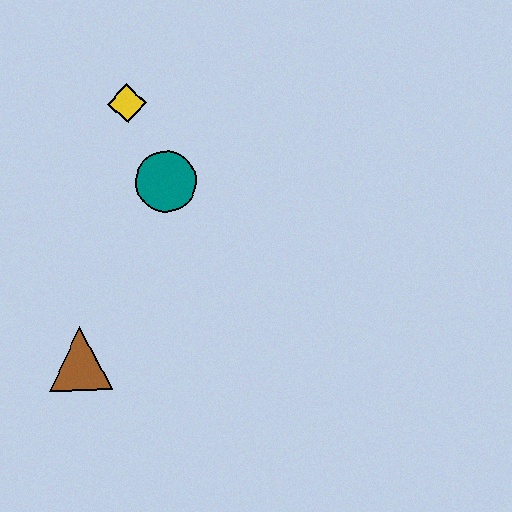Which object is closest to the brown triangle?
The teal circle is closest to the brown triangle.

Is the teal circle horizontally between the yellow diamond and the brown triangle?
No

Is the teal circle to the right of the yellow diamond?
Yes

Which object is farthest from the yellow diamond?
The brown triangle is farthest from the yellow diamond.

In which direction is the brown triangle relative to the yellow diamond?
The brown triangle is below the yellow diamond.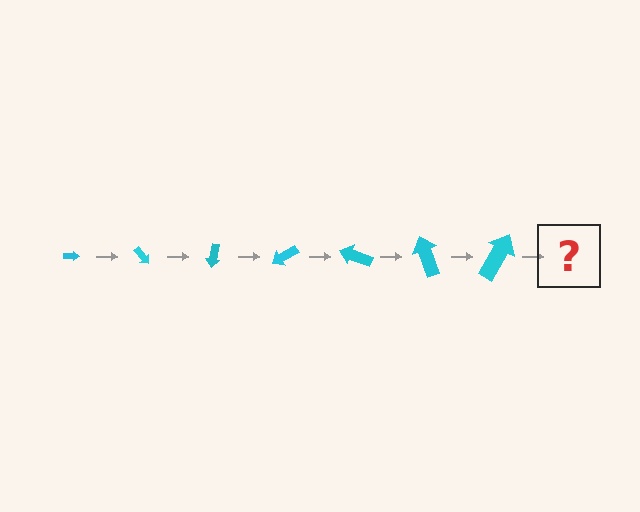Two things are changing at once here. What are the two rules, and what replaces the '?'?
The two rules are that the arrow grows larger each step and it rotates 50 degrees each step. The '?' should be an arrow, larger than the previous one and rotated 350 degrees from the start.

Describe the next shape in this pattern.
It should be an arrow, larger than the previous one and rotated 350 degrees from the start.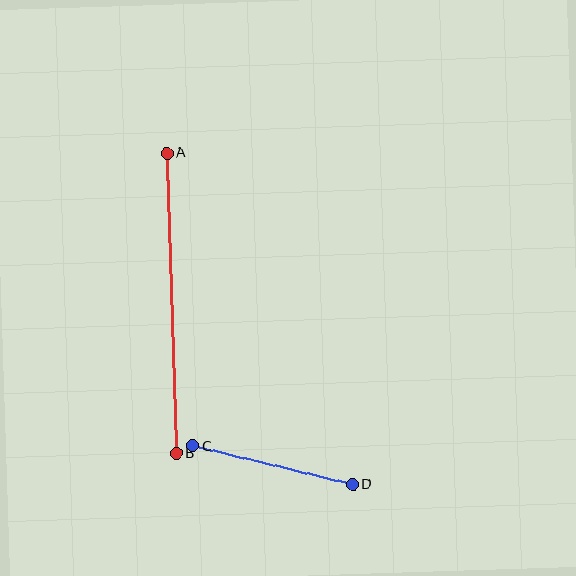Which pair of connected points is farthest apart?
Points A and B are farthest apart.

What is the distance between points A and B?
The distance is approximately 301 pixels.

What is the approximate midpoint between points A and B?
The midpoint is at approximately (172, 303) pixels.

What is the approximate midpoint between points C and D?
The midpoint is at approximately (273, 465) pixels.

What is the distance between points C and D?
The distance is approximately 164 pixels.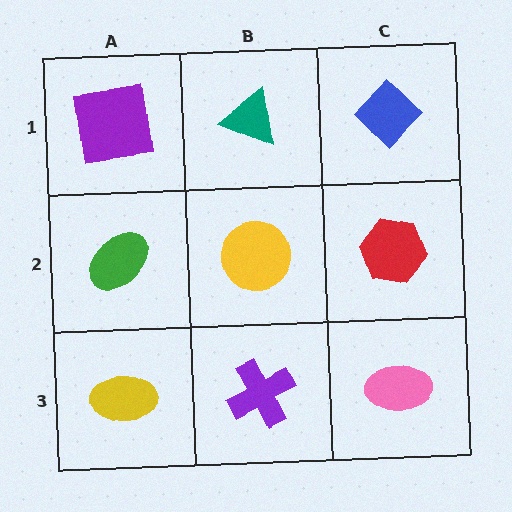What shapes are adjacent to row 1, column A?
A green ellipse (row 2, column A), a teal triangle (row 1, column B).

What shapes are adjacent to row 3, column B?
A yellow circle (row 2, column B), a yellow ellipse (row 3, column A), a pink ellipse (row 3, column C).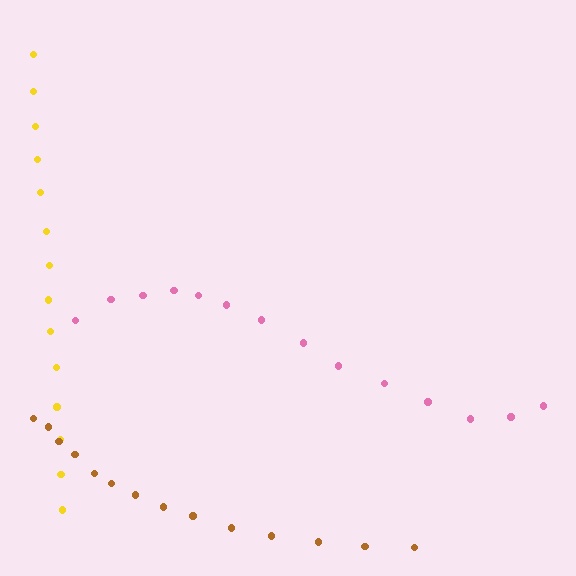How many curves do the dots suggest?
There are 3 distinct paths.